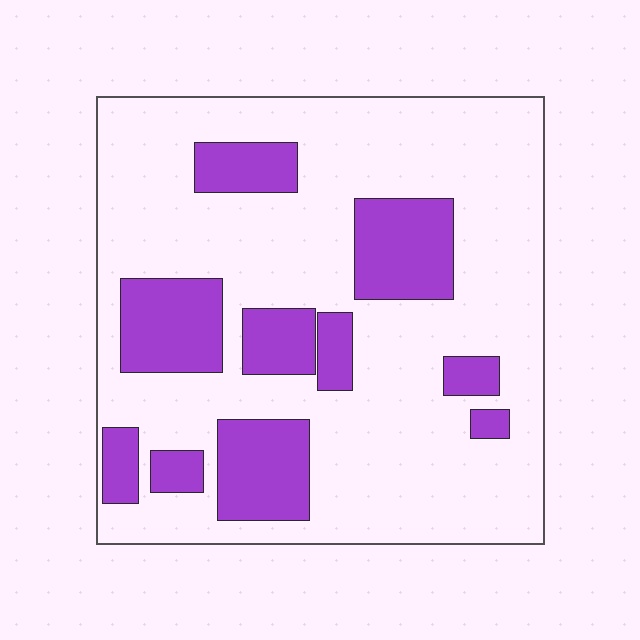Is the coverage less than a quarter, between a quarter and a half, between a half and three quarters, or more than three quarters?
Between a quarter and a half.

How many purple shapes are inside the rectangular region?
10.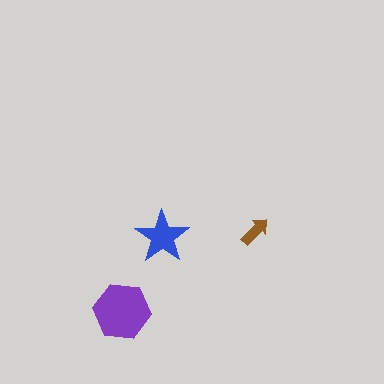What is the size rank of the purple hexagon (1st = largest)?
1st.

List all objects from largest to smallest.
The purple hexagon, the blue star, the brown arrow.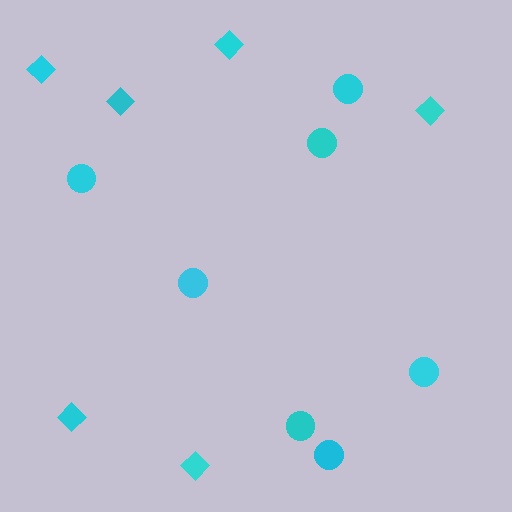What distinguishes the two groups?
There are 2 groups: one group of circles (7) and one group of diamonds (6).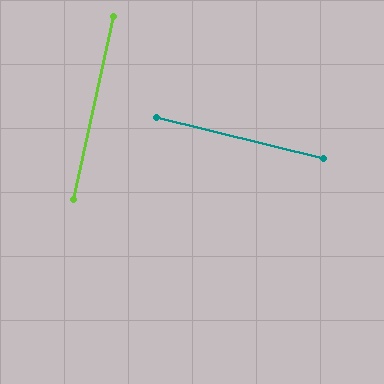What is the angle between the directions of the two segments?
Approximately 89 degrees.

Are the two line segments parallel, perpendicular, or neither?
Perpendicular — they meet at approximately 89°.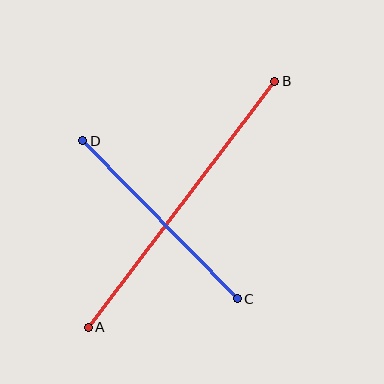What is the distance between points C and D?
The distance is approximately 221 pixels.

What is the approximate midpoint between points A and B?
The midpoint is at approximately (181, 204) pixels.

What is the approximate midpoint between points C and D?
The midpoint is at approximately (160, 220) pixels.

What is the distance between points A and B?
The distance is approximately 309 pixels.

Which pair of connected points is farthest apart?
Points A and B are farthest apart.